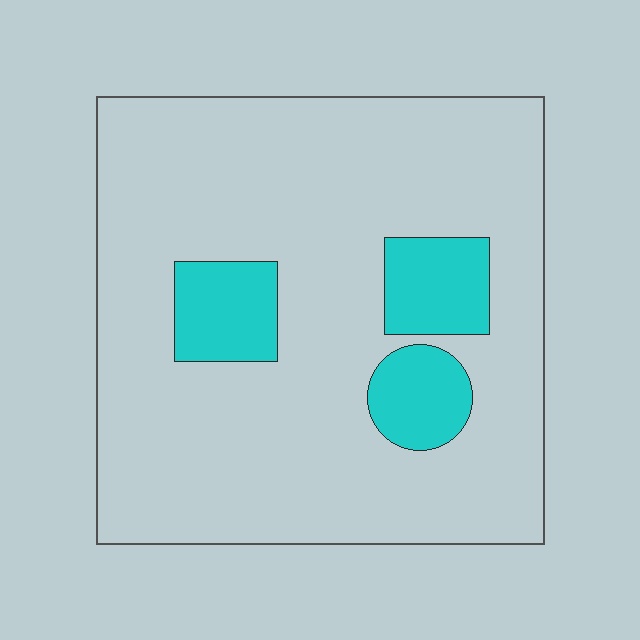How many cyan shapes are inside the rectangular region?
3.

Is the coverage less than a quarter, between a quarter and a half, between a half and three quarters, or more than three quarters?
Less than a quarter.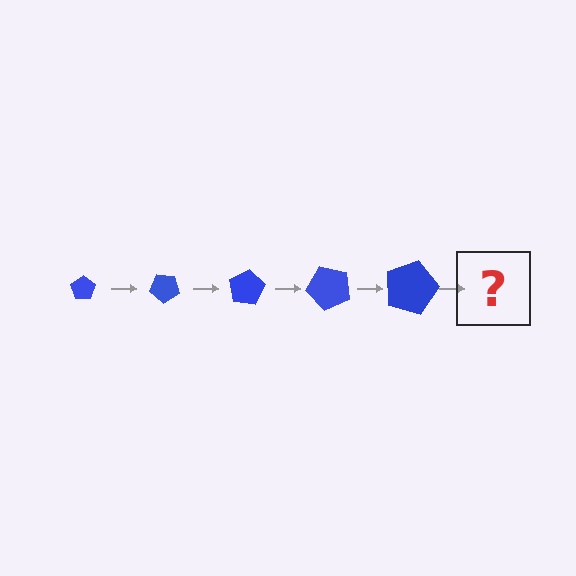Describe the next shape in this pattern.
It should be a pentagon, larger than the previous one and rotated 200 degrees from the start.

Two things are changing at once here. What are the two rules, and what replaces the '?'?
The two rules are that the pentagon grows larger each step and it rotates 40 degrees each step. The '?' should be a pentagon, larger than the previous one and rotated 200 degrees from the start.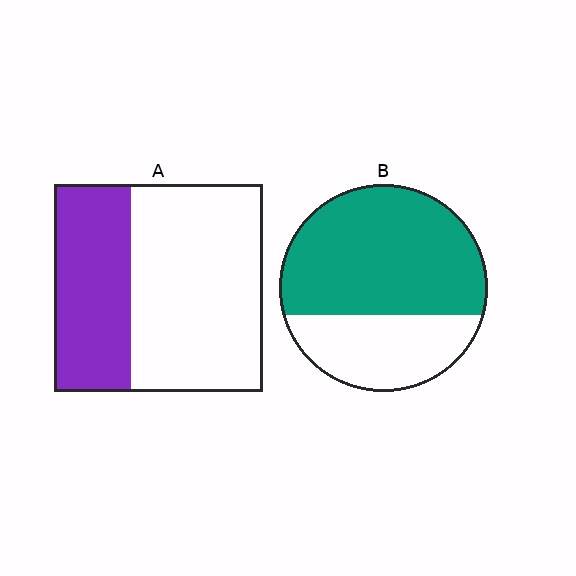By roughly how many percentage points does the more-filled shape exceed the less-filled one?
By roughly 30 percentage points (B over A).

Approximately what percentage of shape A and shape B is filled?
A is approximately 35% and B is approximately 65%.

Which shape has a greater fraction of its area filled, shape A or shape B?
Shape B.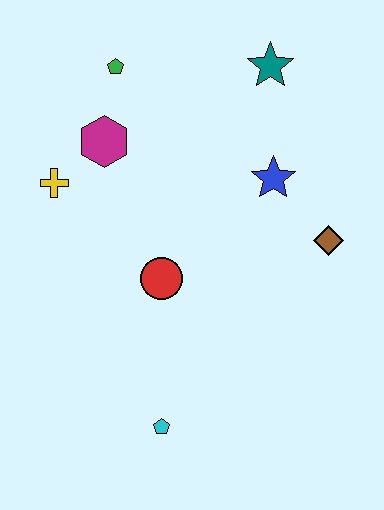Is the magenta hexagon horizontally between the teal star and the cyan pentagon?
No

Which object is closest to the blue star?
The brown diamond is closest to the blue star.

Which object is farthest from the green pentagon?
The cyan pentagon is farthest from the green pentagon.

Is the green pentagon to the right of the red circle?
No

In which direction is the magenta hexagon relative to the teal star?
The magenta hexagon is to the left of the teal star.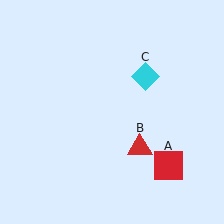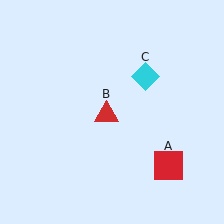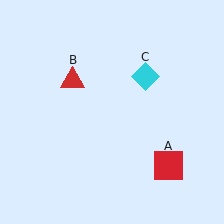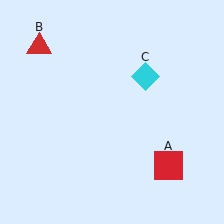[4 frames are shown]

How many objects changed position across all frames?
1 object changed position: red triangle (object B).